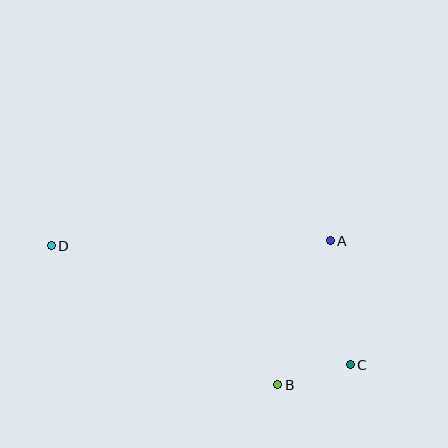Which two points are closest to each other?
Points B and C are closest to each other.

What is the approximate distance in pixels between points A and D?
The distance between A and D is approximately 279 pixels.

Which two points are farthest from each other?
Points C and D are farthest from each other.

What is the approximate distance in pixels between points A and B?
The distance between A and B is approximately 154 pixels.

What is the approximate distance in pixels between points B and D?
The distance between B and D is approximately 266 pixels.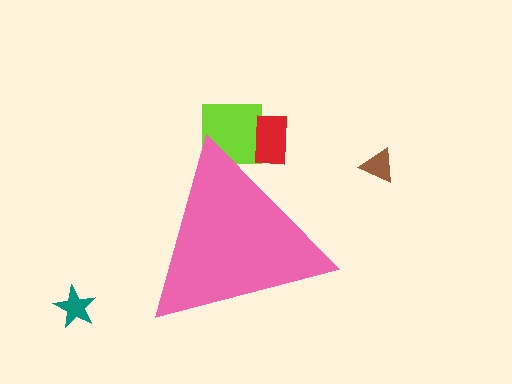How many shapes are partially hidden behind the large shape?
2 shapes are partially hidden.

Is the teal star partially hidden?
No, the teal star is fully visible.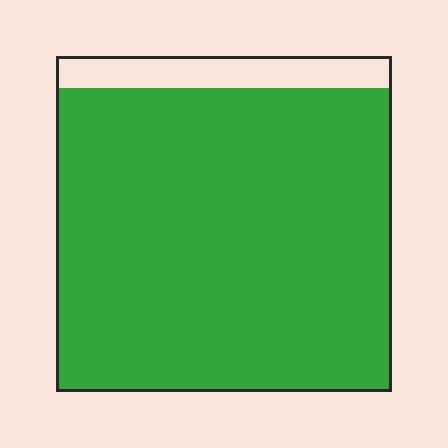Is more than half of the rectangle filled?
Yes.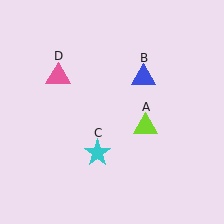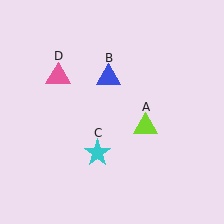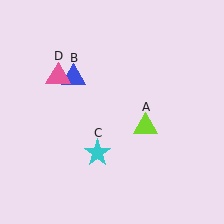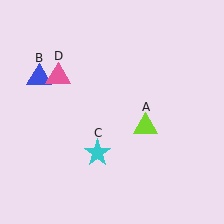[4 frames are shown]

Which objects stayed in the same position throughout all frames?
Lime triangle (object A) and cyan star (object C) and pink triangle (object D) remained stationary.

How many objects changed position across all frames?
1 object changed position: blue triangle (object B).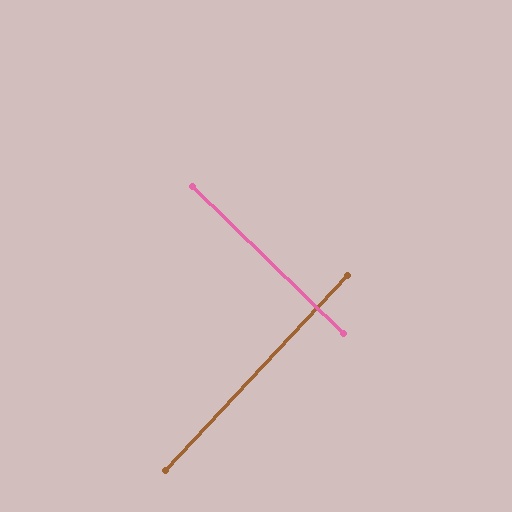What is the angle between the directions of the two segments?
Approximately 89 degrees.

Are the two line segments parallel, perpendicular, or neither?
Perpendicular — they meet at approximately 89°.